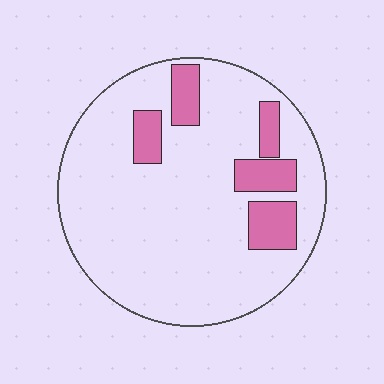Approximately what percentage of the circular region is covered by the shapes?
Approximately 15%.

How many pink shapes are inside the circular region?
5.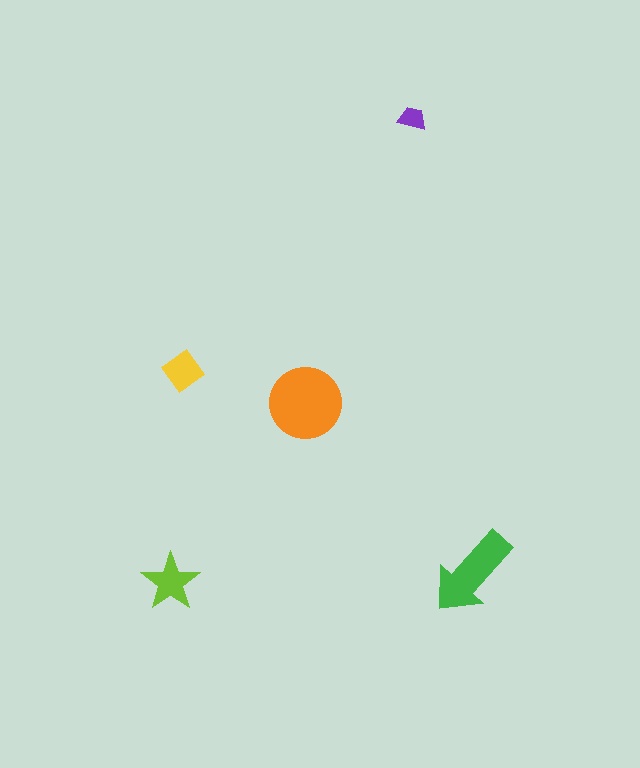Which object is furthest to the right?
The green arrow is rightmost.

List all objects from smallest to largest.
The purple trapezoid, the yellow diamond, the lime star, the green arrow, the orange circle.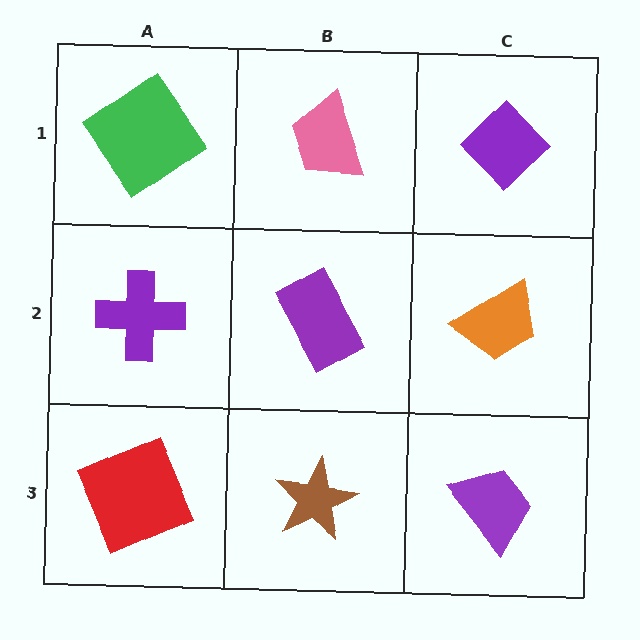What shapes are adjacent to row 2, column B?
A pink trapezoid (row 1, column B), a brown star (row 3, column B), a purple cross (row 2, column A), an orange trapezoid (row 2, column C).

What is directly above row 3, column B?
A purple rectangle.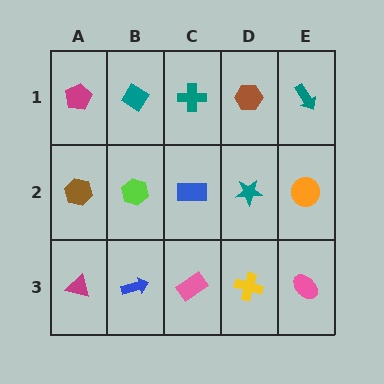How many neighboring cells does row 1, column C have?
3.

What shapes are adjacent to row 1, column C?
A blue rectangle (row 2, column C), a teal diamond (row 1, column B), a brown hexagon (row 1, column D).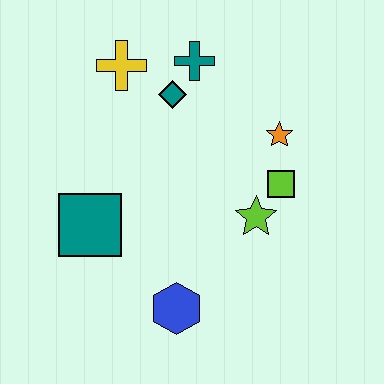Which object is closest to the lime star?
The lime square is closest to the lime star.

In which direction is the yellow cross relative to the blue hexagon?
The yellow cross is above the blue hexagon.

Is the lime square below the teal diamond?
Yes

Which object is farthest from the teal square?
The orange star is farthest from the teal square.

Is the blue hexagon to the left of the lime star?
Yes